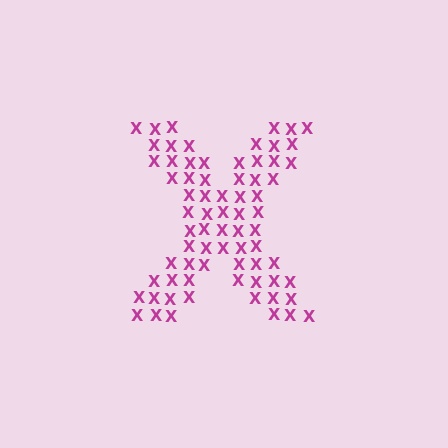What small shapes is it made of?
It is made of small letter X's.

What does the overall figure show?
The overall figure shows the letter X.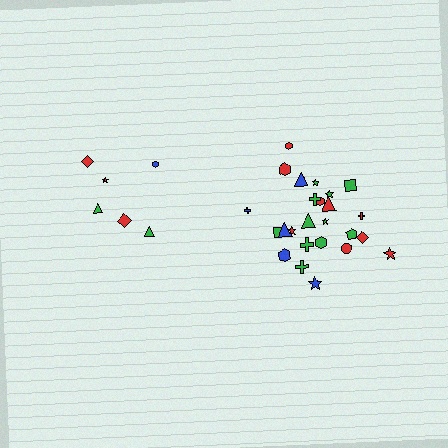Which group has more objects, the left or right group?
The right group.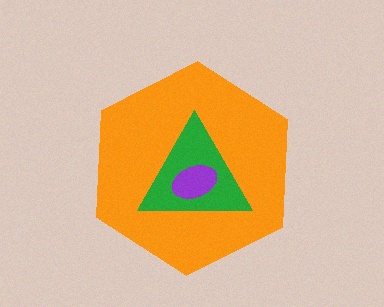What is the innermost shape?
The purple ellipse.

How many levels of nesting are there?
3.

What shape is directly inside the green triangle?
The purple ellipse.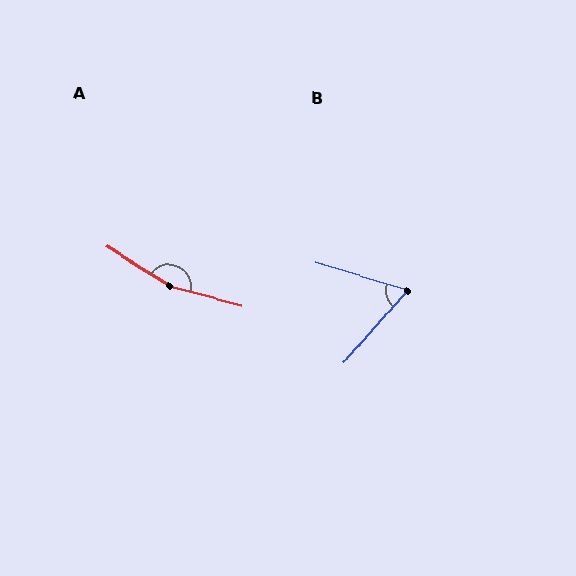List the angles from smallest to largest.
B (65°), A (163°).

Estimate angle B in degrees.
Approximately 65 degrees.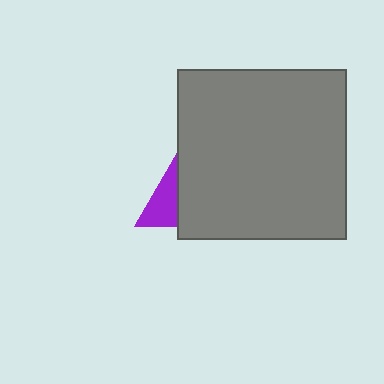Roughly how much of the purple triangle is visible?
A small part of it is visible (roughly 32%).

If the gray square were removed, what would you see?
You would see the complete purple triangle.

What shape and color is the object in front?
The object in front is a gray square.